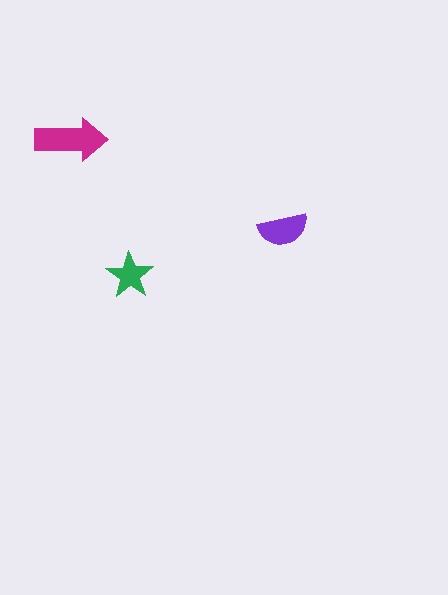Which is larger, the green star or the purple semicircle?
The purple semicircle.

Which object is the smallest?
The green star.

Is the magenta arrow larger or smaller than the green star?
Larger.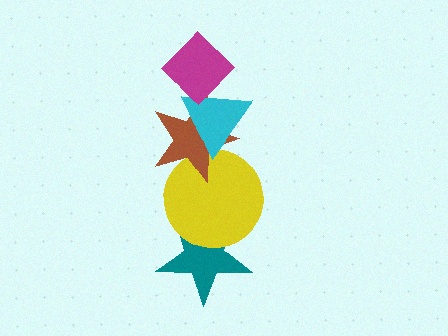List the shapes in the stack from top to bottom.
From top to bottom: the magenta diamond, the cyan triangle, the brown star, the yellow circle, the teal star.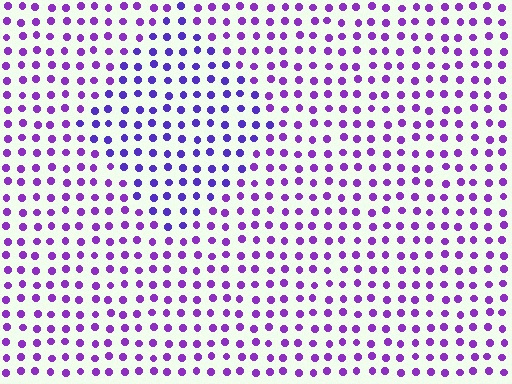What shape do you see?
I see a diamond.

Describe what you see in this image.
The image is filled with small purple elements in a uniform arrangement. A diamond-shaped region is visible where the elements are tinted to a slightly different hue, forming a subtle color boundary.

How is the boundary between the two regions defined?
The boundary is defined purely by a slight shift in hue (about 25 degrees). Spacing, size, and orientation are identical on both sides.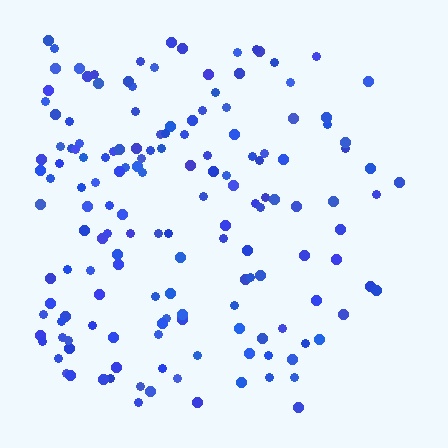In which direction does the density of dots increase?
From right to left, with the left side densest.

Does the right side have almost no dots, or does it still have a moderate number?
Still a moderate number, just noticeably fewer than the left.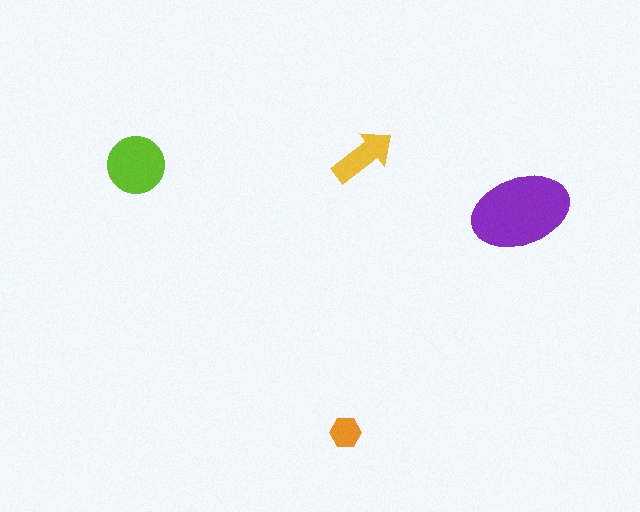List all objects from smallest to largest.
The orange hexagon, the yellow arrow, the lime circle, the purple ellipse.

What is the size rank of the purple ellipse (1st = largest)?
1st.